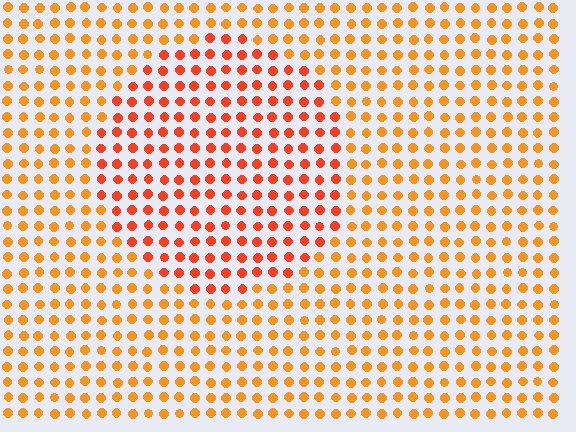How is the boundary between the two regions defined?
The boundary is defined purely by a slight shift in hue (about 25 degrees). Spacing, size, and orientation are identical on both sides.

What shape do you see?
I see a circle.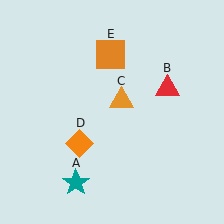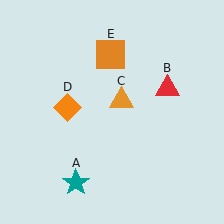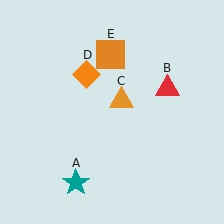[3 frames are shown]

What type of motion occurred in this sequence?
The orange diamond (object D) rotated clockwise around the center of the scene.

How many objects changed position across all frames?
1 object changed position: orange diamond (object D).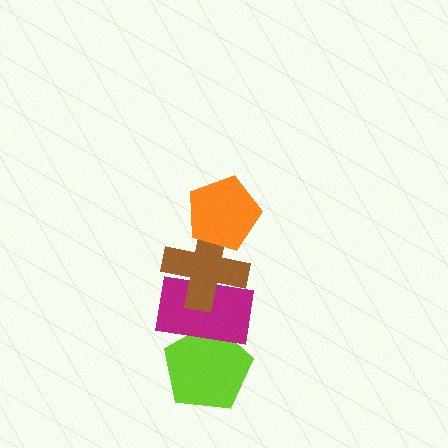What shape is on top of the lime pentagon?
The magenta rectangle is on top of the lime pentagon.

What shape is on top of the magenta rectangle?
The brown cross is on top of the magenta rectangle.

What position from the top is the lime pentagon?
The lime pentagon is 4th from the top.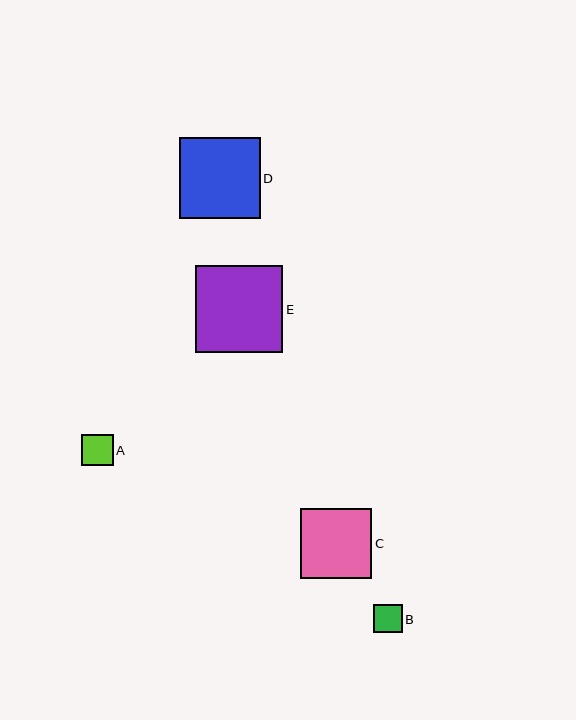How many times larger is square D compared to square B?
Square D is approximately 2.8 times the size of square B.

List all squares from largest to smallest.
From largest to smallest: E, D, C, A, B.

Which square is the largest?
Square E is the largest with a size of approximately 87 pixels.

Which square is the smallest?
Square B is the smallest with a size of approximately 29 pixels.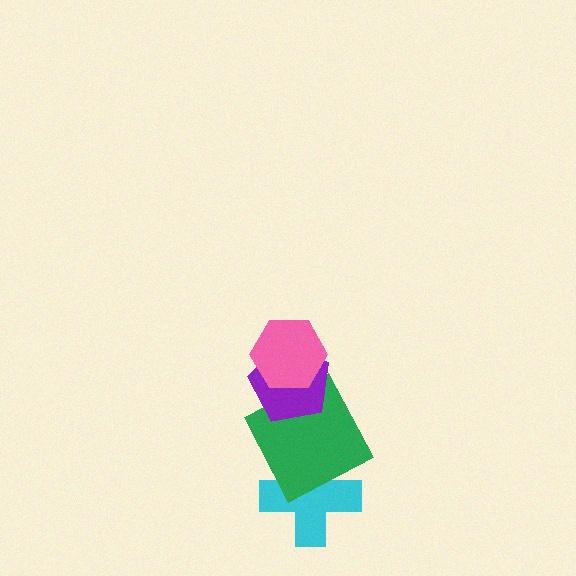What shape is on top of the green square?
The purple pentagon is on top of the green square.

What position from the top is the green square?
The green square is 3rd from the top.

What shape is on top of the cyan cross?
The green square is on top of the cyan cross.